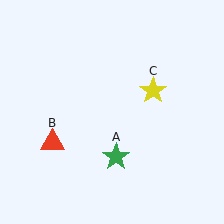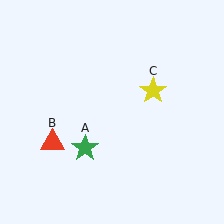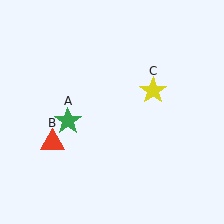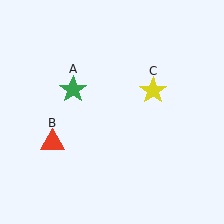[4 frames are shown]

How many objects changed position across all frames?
1 object changed position: green star (object A).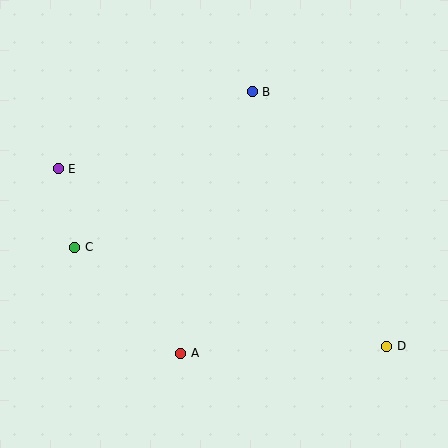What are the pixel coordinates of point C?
Point C is at (75, 247).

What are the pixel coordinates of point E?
Point E is at (58, 169).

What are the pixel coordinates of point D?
Point D is at (387, 346).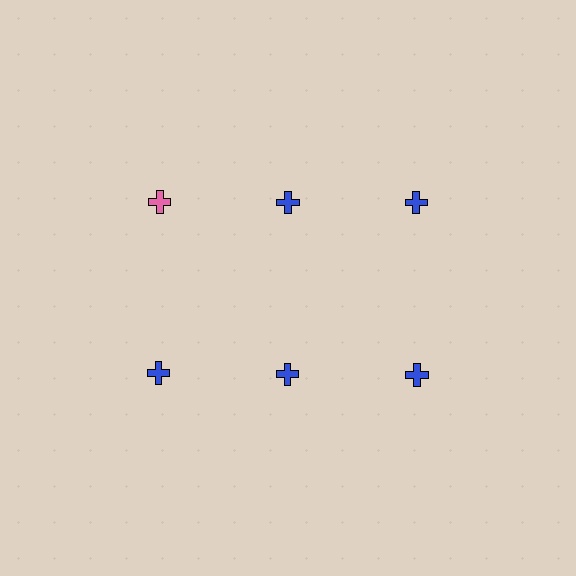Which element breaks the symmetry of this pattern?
The pink cross in the top row, leftmost column breaks the symmetry. All other shapes are blue crosses.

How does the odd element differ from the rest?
It has a different color: pink instead of blue.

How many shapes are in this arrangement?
There are 6 shapes arranged in a grid pattern.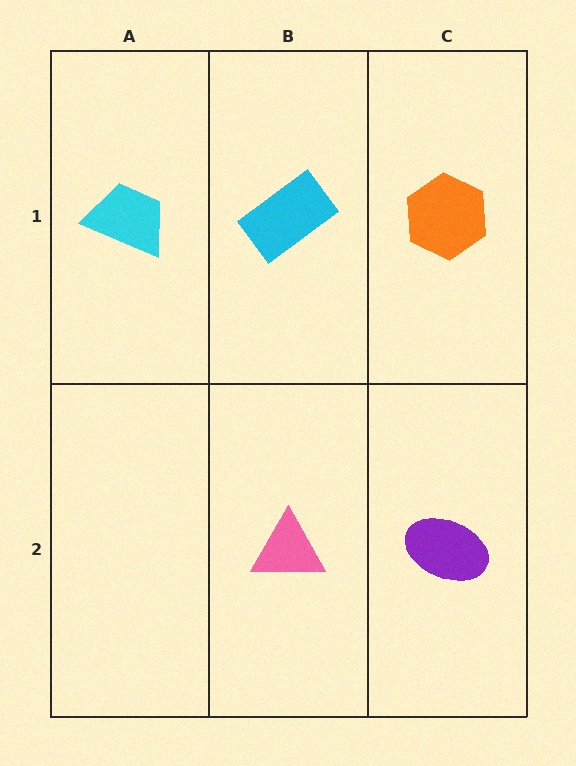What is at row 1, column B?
A cyan rectangle.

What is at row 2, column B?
A pink triangle.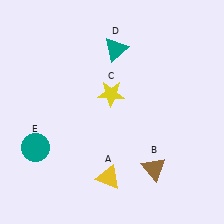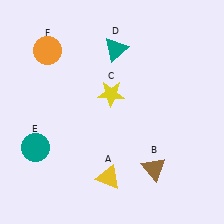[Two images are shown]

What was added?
An orange circle (F) was added in Image 2.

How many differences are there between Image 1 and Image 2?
There is 1 difference between the two images.